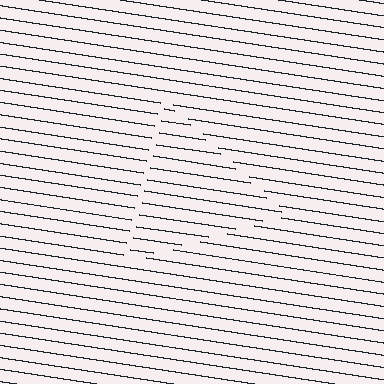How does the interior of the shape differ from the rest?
The interior of the shape contains the same grating, shifted by half a period — the contour is defined by the phase discontinuity where line-ends from the inner and outer gratings abut.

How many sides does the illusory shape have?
3 sides — the line-ends trace a triangle.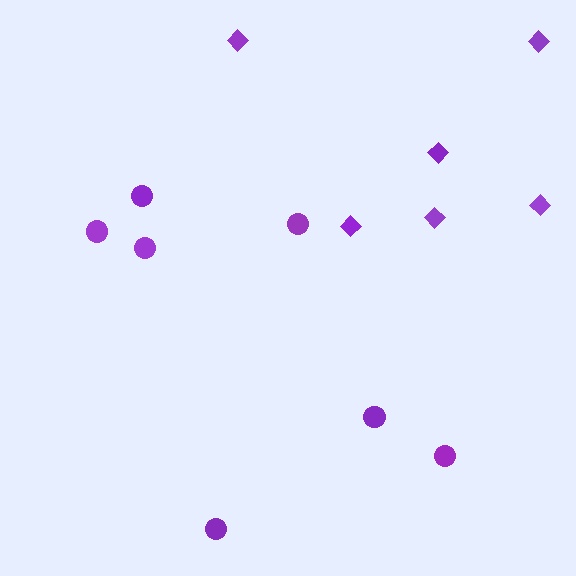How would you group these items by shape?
There are 2 groups: one group of circles (7) and one group of diamonds (6).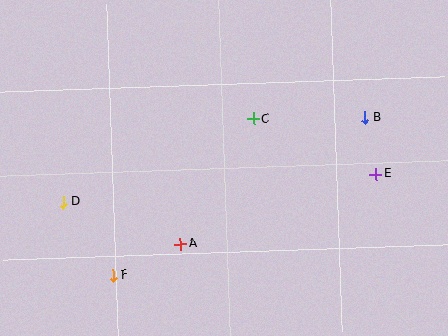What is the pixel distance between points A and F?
The distance between A and F is 74 pixels.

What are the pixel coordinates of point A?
Point A is at (180, 244).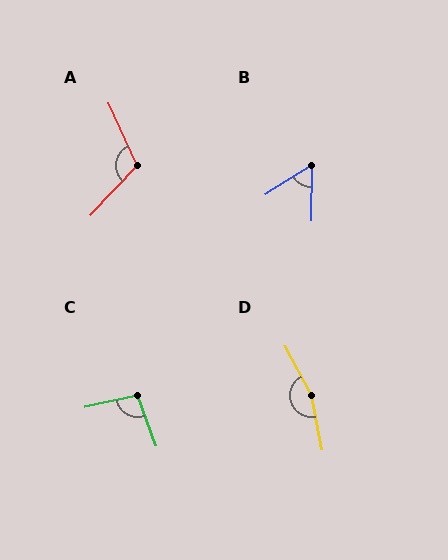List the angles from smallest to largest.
B (57°), C (99°), A (112°), D (163°).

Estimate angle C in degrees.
Approximately 99 degrees.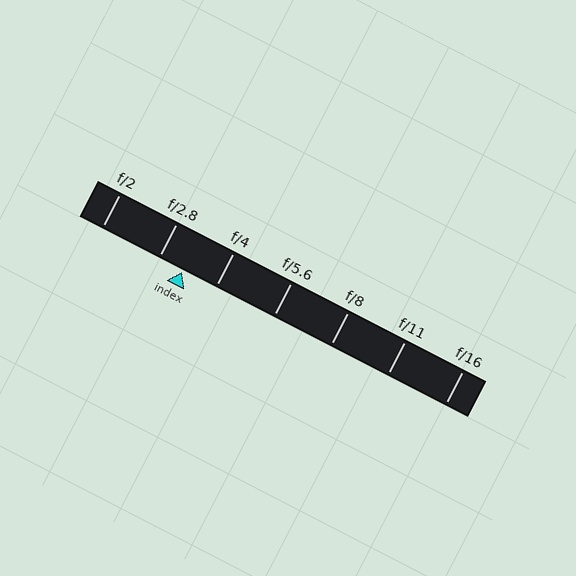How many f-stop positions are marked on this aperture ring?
There are 7 f-stop positions marked.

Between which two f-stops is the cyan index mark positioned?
The index mark is between f/2.8 and f/4.